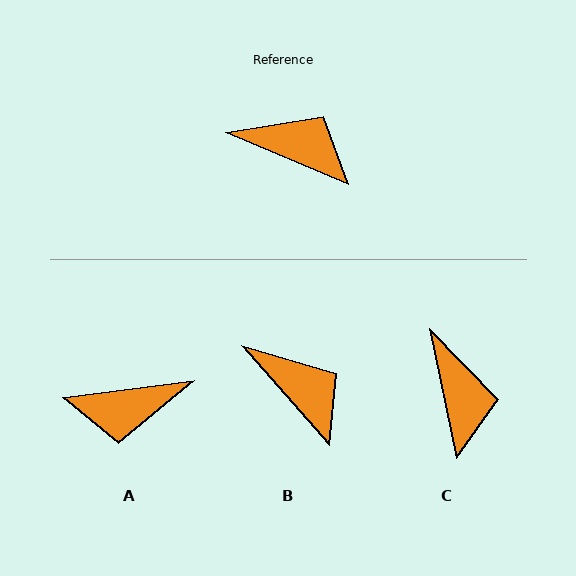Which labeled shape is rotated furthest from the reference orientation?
A, about 149 degrees away.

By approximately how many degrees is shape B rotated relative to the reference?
Approximately 26 degrees clockwise.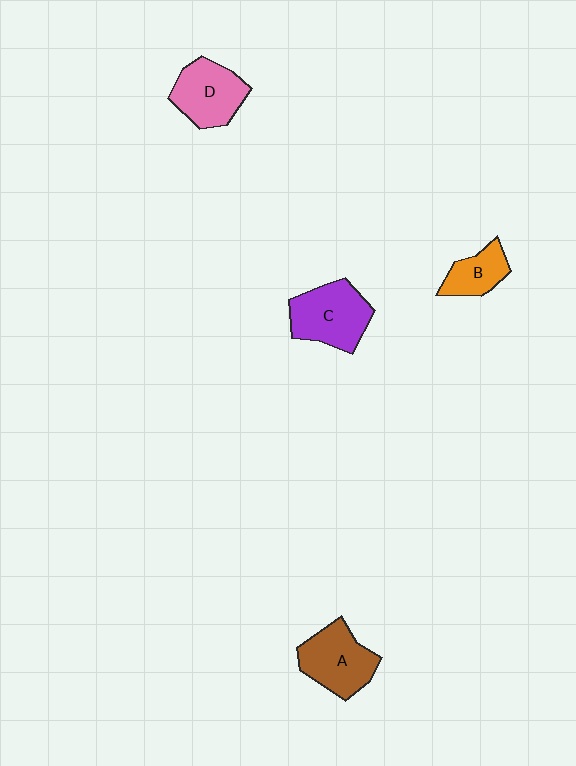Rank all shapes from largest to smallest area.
From largest to smallest: C (purple), A (brown), D (pink), B (orange).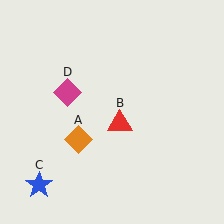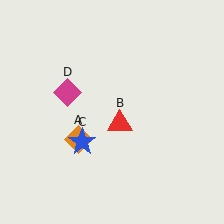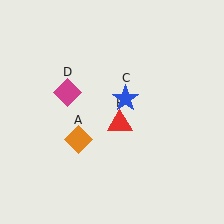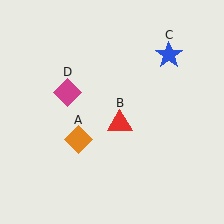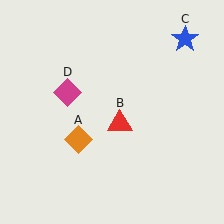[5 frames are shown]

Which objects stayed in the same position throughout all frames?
Orange diamond (object A) and red triangle (object B) and magenta diamond (object D) remained stationary.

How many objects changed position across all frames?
1 object changed position: blue star (object C).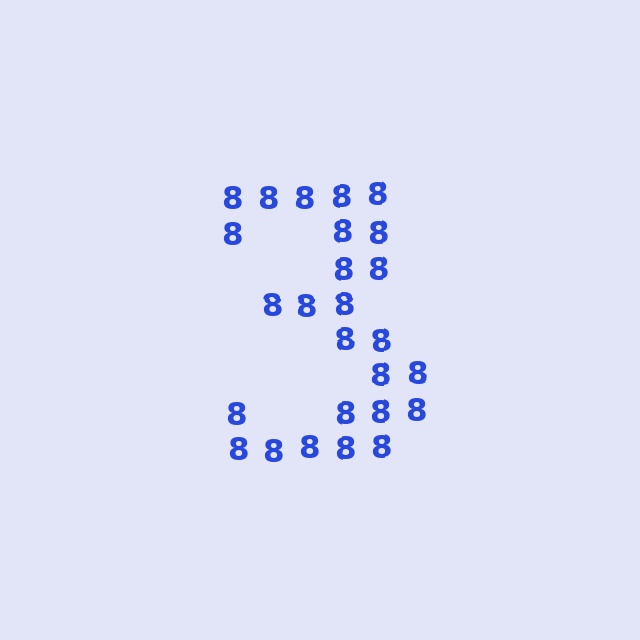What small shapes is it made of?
It is made of small digit 8's.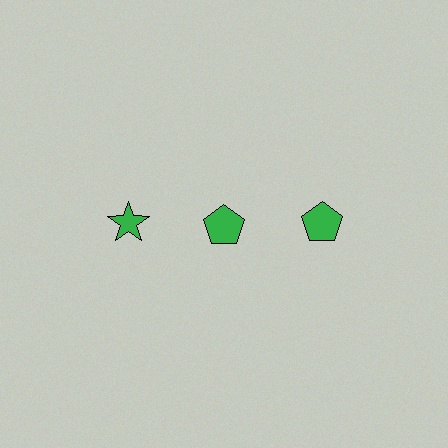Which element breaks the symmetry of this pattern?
The green star in the top row, leftmost column breaks the symmetry. All other shapes are green pentagons.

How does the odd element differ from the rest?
It has a different shape: star instead of pentagon.